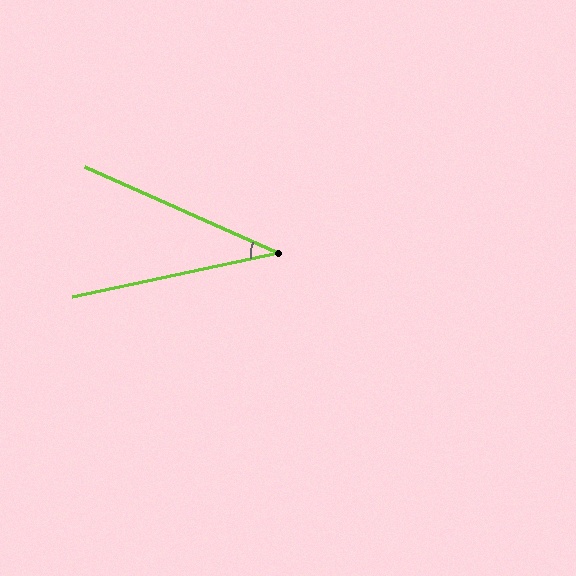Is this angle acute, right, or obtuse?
It is acute.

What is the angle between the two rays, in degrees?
Approximately 36 degrees.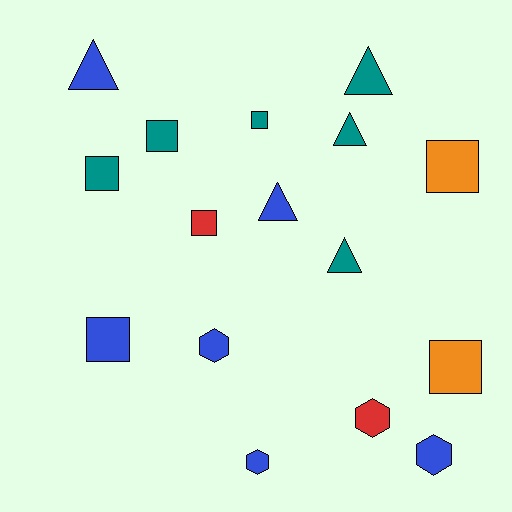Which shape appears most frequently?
Square, with 7 objects.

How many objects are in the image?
There are 16 objects.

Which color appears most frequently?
Teal, with 6 objects.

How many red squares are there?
There is 1 red square.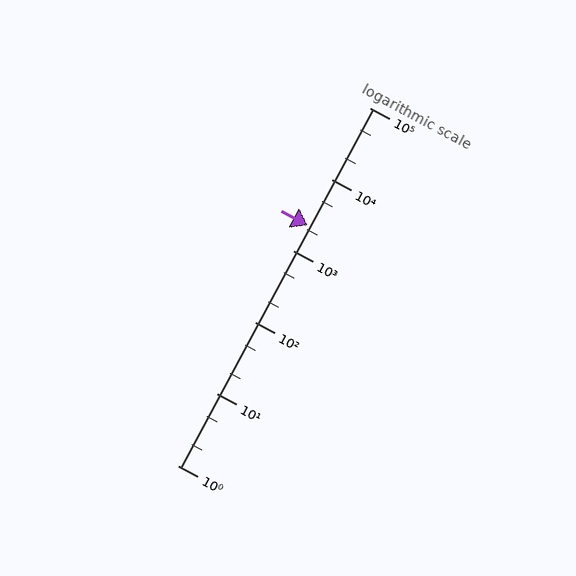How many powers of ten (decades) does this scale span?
The scale spans 5 decades, from 1 to 100000.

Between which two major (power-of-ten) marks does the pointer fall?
The pointer is between 1000 and 10000.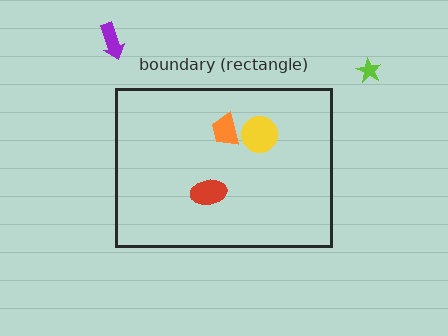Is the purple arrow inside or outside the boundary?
Outside.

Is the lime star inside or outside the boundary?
Outside.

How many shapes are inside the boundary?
3 inside, 2 outside.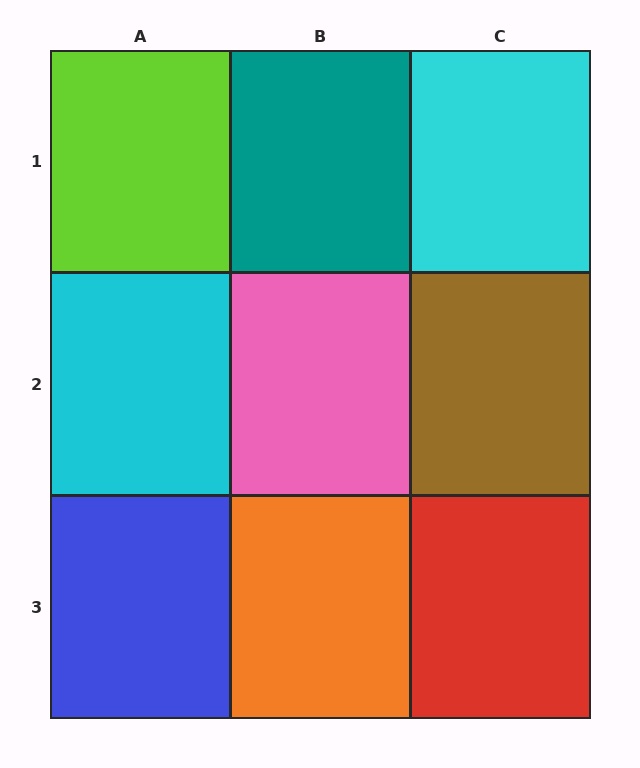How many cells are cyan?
2 cells are cyan.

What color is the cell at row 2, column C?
Brown.